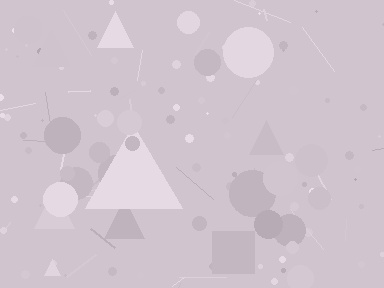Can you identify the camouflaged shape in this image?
The camouflaged shape is a triangle.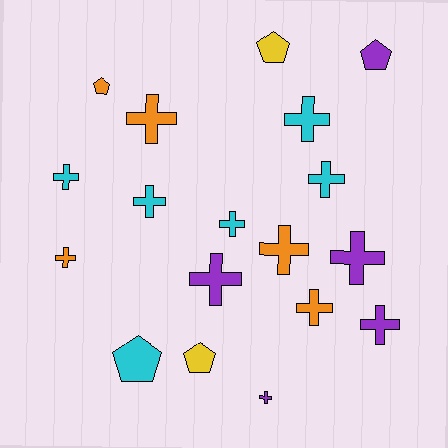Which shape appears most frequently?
Cross, with 13 objects.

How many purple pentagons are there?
There is 1 purple pentagon.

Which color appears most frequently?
Cyan, with 6 objects.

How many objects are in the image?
There are 18 objects.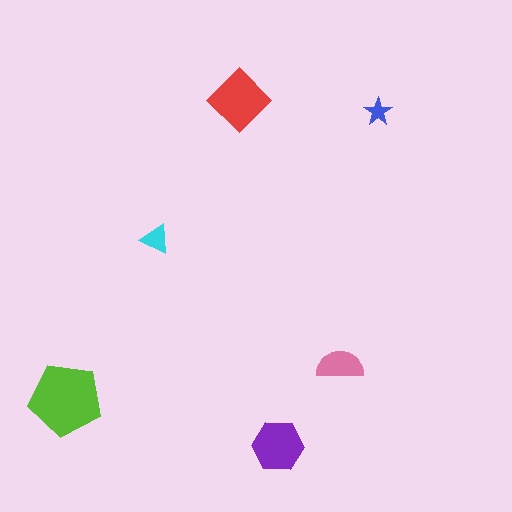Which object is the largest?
The lime pentagon.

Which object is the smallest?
The blue star.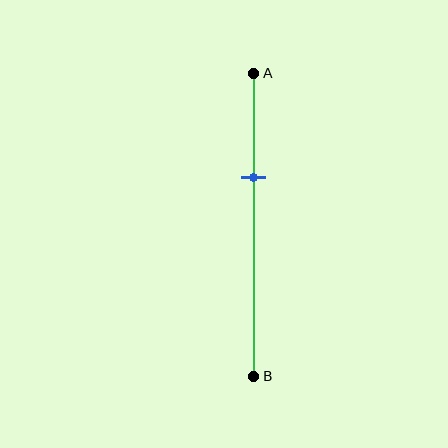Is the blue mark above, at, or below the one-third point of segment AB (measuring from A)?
The blue mark is approximately at the one-third point of segment AB.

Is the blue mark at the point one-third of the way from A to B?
Yes, the mark is approximately at the one-third point.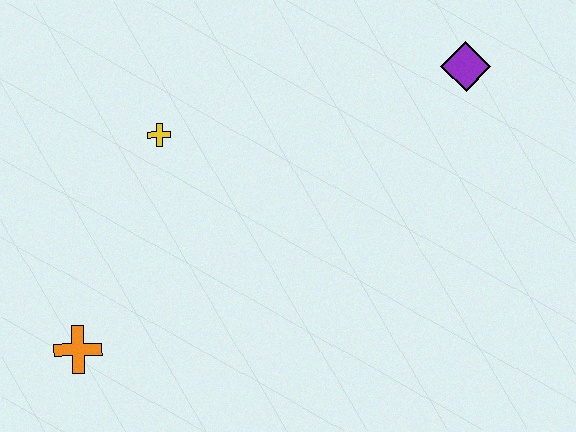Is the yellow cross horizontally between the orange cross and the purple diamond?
Yes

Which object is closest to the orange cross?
The yellow cross is closest to the orange cross.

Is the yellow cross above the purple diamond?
No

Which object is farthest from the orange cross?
The purple diamond is farthest from the orange cross.